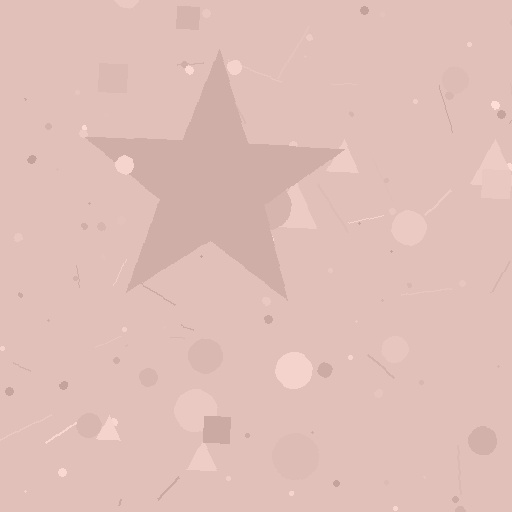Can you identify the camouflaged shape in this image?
The camouflaged shape is a star.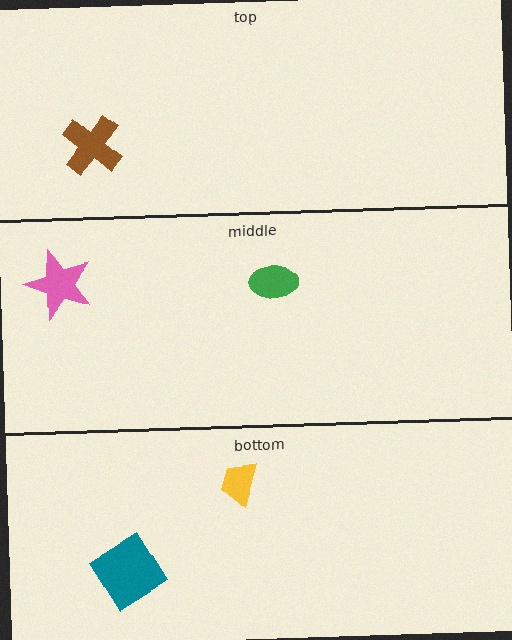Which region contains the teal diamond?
The bottom region.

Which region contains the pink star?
The middle region.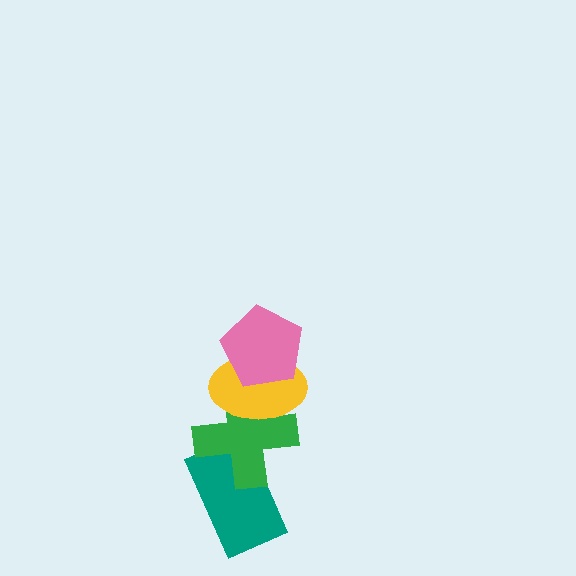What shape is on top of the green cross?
The yellow ellipse is on top of the green cross.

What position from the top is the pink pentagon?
The pink pentagon is 1st from the top.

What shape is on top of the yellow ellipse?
The pink pentagon is on top of the yellow ellipse.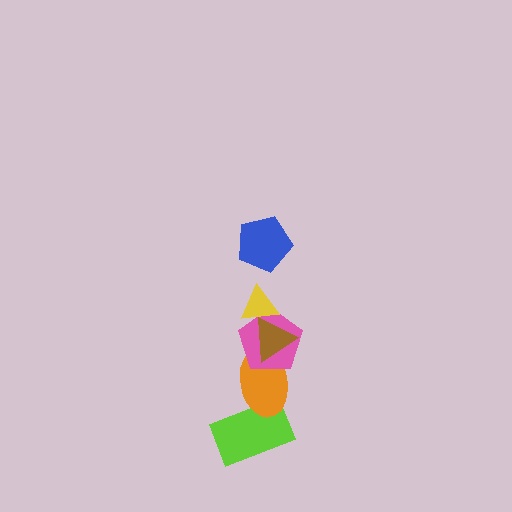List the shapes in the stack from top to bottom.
From top to bottom: the blue pentagon, the yellow triangle, the brown triangle, the pink pentagon, the orange ellipse, the lime rectangle.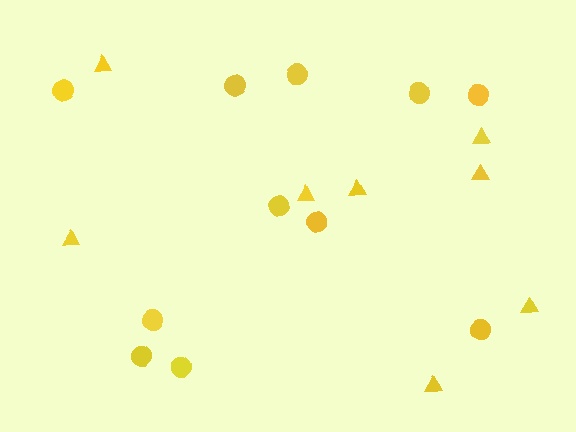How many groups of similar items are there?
There are 2 groups: one group of circles (11) and one group of triangles (8).